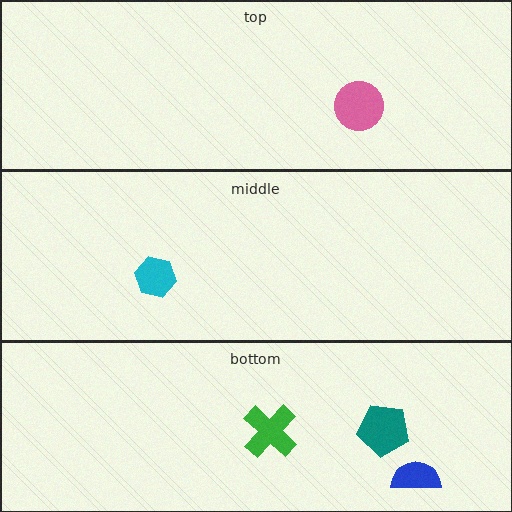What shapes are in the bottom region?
The blue semicircle, the green cross, the teal pentagon.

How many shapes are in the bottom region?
3.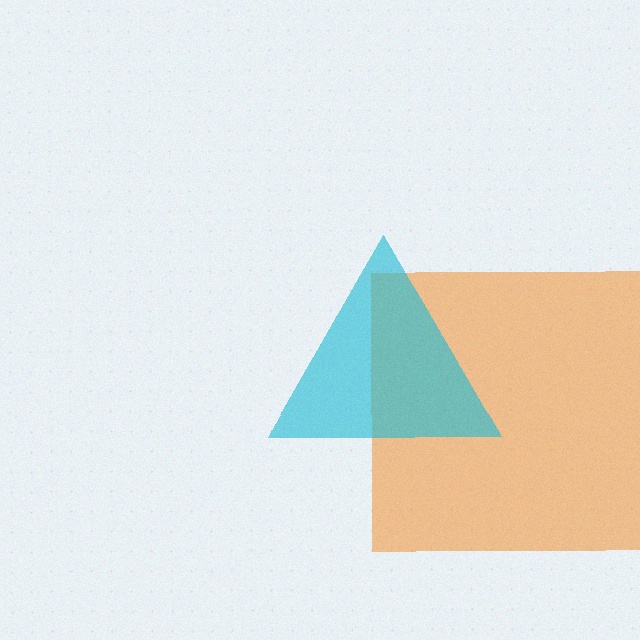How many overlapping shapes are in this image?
There are 2 overlapping shapes in the image.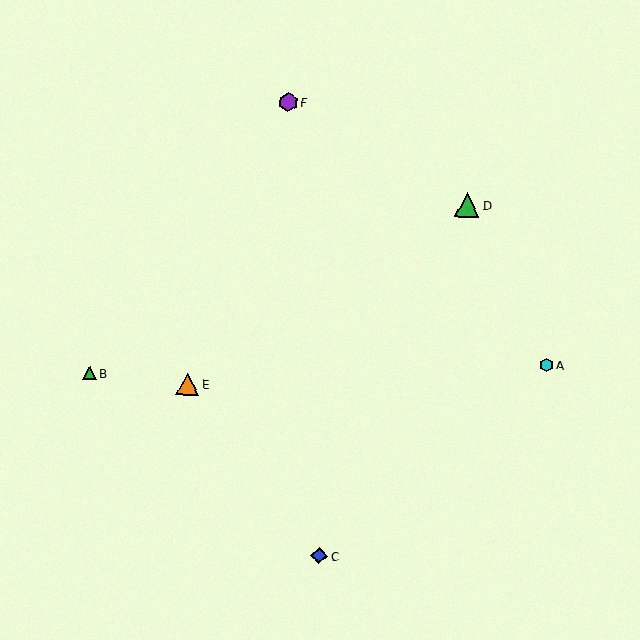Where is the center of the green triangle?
The center of the green triangle is at (90, 373).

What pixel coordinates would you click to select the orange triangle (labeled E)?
Click at (188, 384) to select the orange triangle E.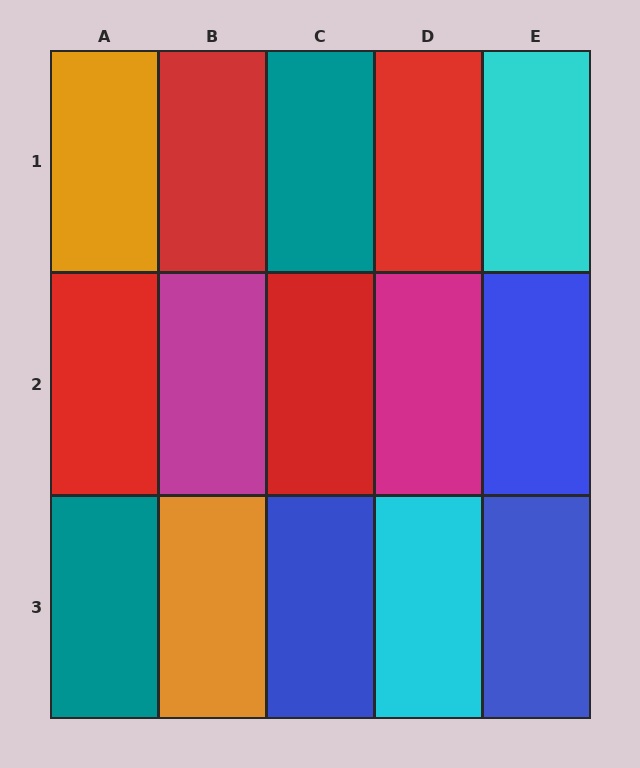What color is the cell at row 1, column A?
Orange.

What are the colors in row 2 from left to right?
Red, magenta, red, magenta, blue.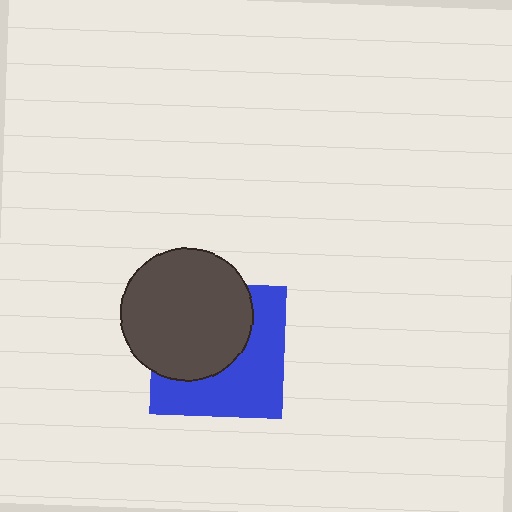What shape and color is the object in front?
The object in front is a dark gray circle.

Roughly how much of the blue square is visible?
About half of it is visible (roughly 50%).